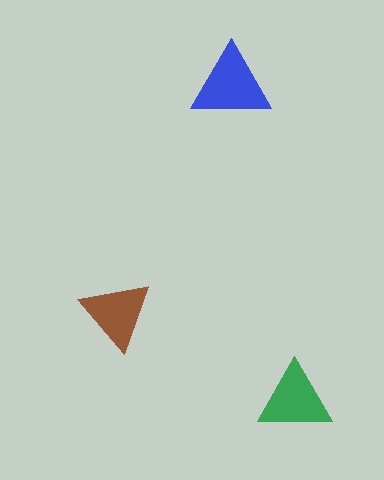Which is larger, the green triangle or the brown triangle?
The green one.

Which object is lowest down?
The green triangle is bottommost.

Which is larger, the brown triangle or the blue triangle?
The blue one.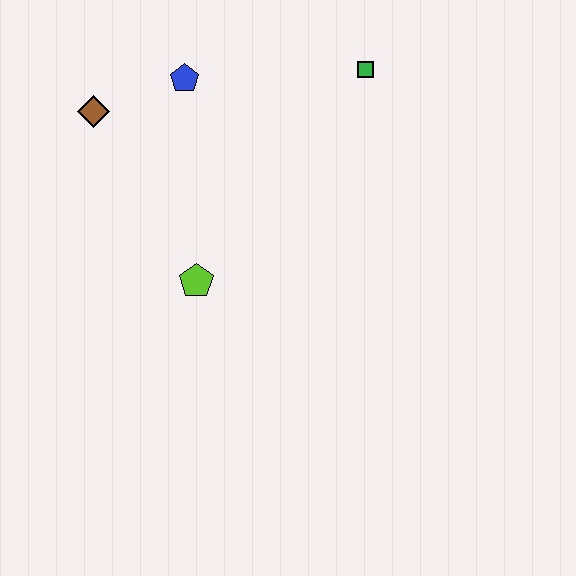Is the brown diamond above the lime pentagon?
Yes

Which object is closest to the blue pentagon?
The brown diamond is closest to the blue pentagon.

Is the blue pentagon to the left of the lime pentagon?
Yes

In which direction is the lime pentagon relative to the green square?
The lime pentagon is below the green square.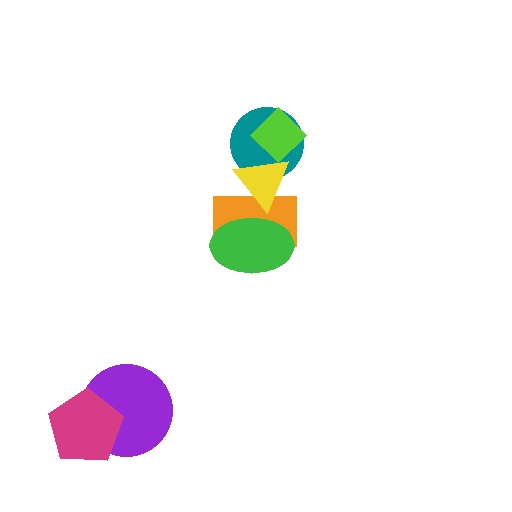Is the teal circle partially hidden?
Yes, it is partially covered by another shape.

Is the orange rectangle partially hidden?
Yes, it is partially covered by another shape.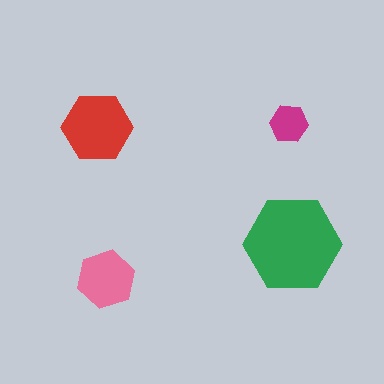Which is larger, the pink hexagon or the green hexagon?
The green one.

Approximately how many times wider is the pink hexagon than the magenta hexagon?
About 1.5 times wider.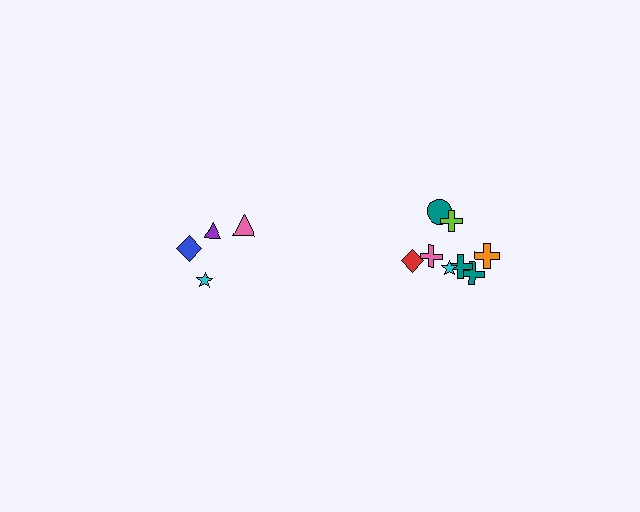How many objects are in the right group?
There are 8 objects.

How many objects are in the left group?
There are 4 objects.